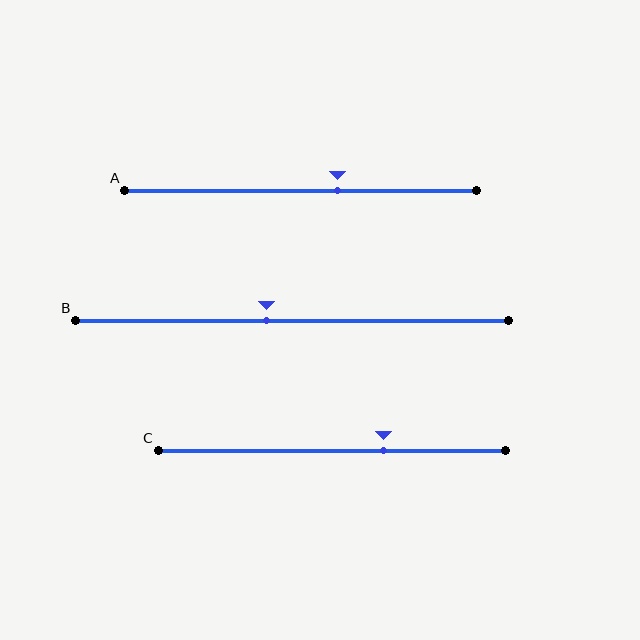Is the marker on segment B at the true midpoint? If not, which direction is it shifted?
No, the marker on segment B is shifted to the left by about 6% of the segment length.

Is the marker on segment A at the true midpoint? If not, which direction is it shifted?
No, the marker on segment A is shifted to the right by about 10% of the segment length.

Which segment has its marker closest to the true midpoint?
Segment B has its marker closest to the true midpoint.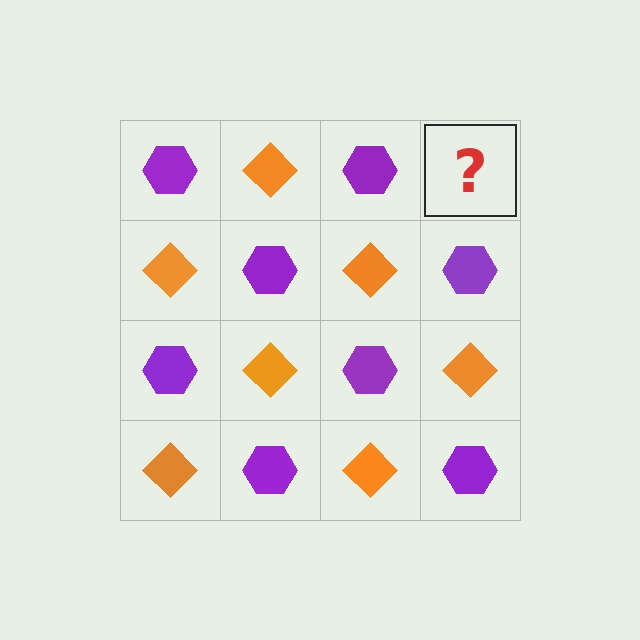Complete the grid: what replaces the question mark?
The question mark should be replaced with an orange diamond.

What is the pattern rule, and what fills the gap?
The rule is that it alternates purple hexagon and orange diamond in a checkerboard pattern. The gap should be filled with an orange diamond.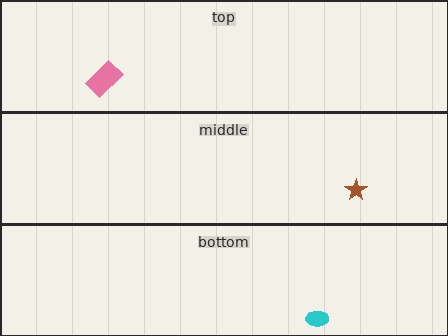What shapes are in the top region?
The pink rectangle.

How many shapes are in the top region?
1.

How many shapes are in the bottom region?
1.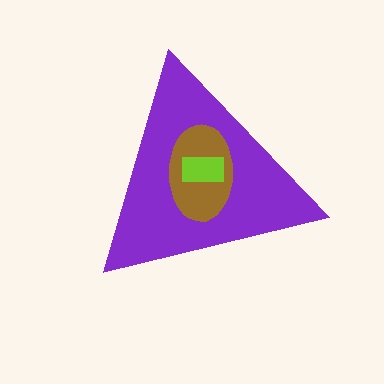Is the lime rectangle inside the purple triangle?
Yes.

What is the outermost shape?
The purple triangle.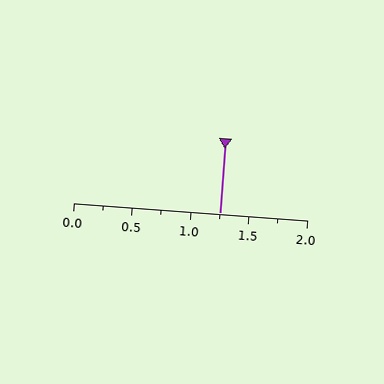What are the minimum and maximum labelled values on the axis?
The axis runs from 0.0 to 2.0.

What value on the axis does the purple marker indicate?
The marker indicates approximately 1.25.